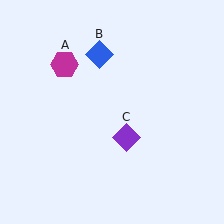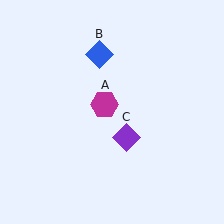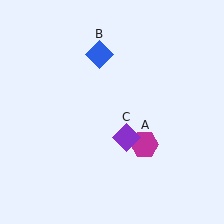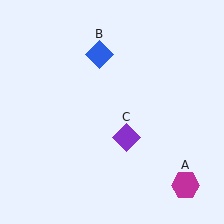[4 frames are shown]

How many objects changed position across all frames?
1 object changed position: magenta hexagon (object A).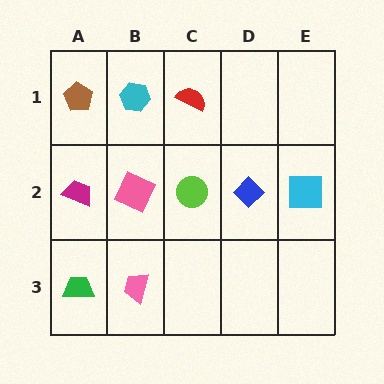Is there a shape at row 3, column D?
No, that cell is empty.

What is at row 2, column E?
A cyan square.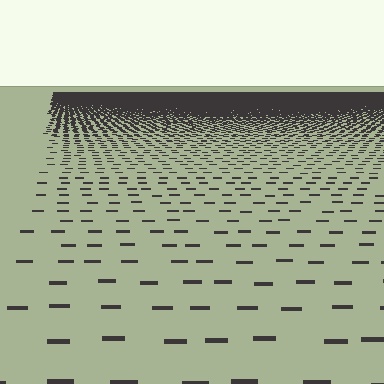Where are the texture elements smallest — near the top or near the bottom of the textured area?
Near the top.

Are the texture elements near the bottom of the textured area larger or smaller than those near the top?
Larger. Near the bottom, elements are closer to the viewer and appear at a bigger on-screen size.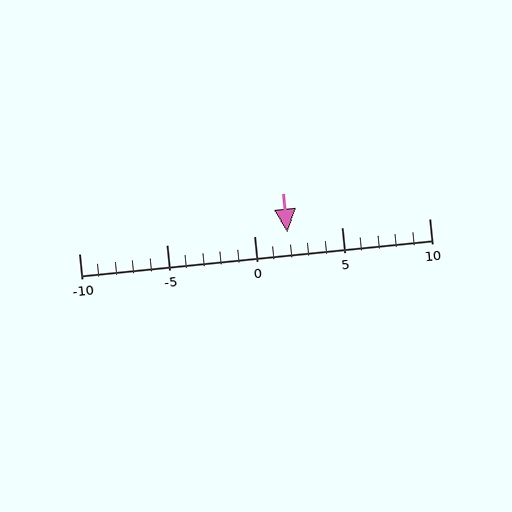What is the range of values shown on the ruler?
The ruler shows values from -10 to 10.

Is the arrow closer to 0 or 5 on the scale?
The arrow is closer to 0.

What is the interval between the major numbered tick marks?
The major tick marks are spaced 5 units apart.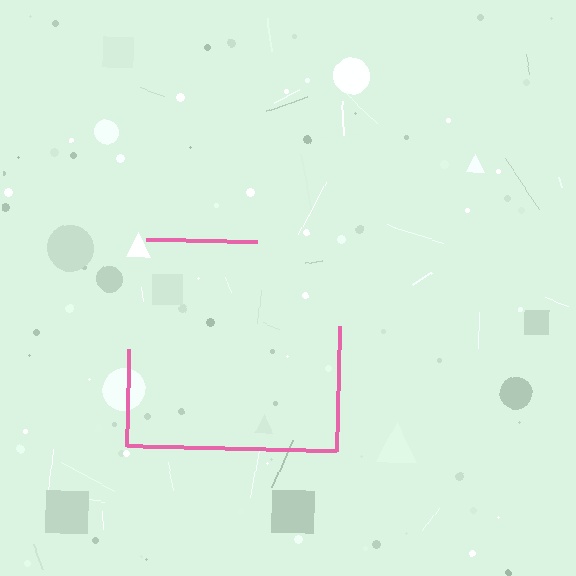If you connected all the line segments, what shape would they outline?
They would outline a square.